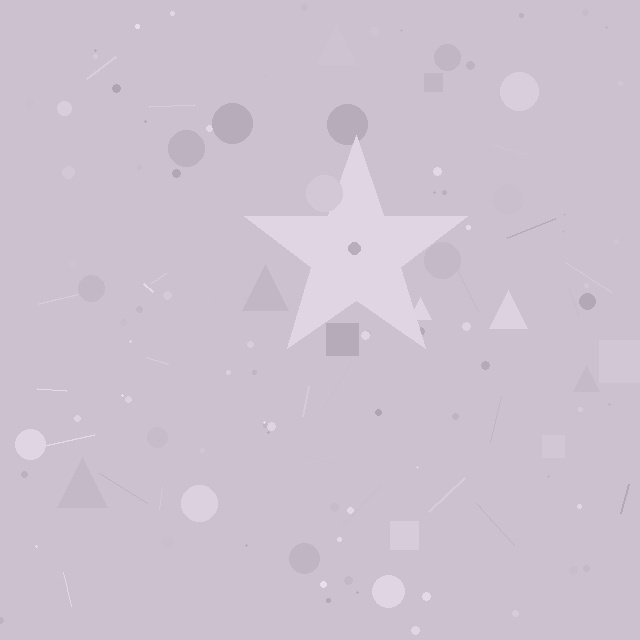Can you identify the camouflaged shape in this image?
The camouflaged shape is a star.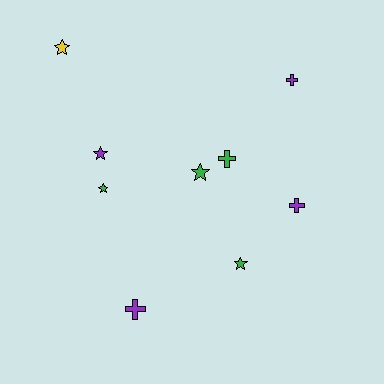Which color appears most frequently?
Purple, with 4 objects.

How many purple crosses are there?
There are 3 purple crosses.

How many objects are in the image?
There are 9 objects.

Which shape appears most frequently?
Star, with 5 objects.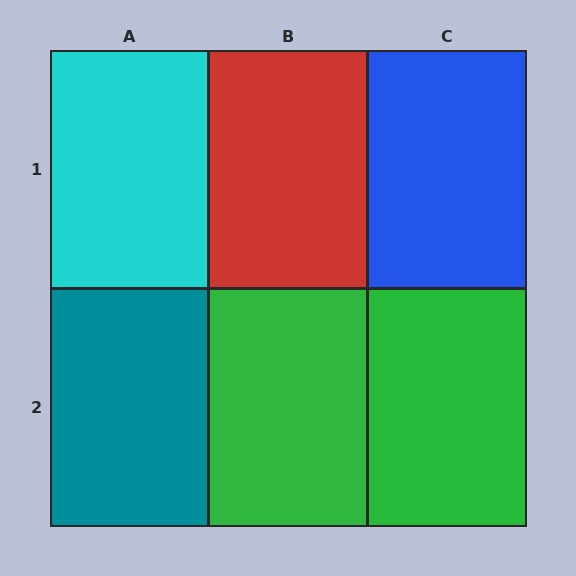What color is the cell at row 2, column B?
Green.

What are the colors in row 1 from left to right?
Cyan, red, blue.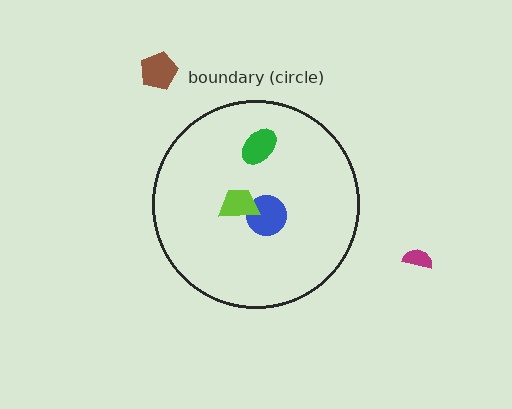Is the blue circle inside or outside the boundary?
Inside.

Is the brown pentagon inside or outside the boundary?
Outside.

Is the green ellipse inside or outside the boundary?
Inside.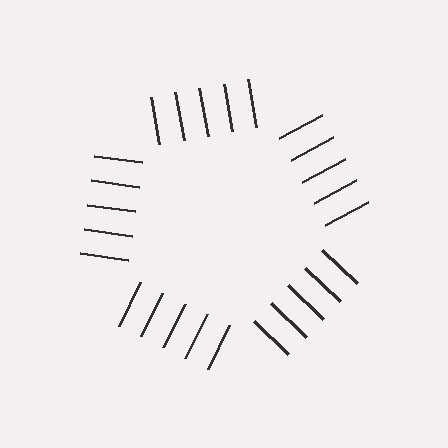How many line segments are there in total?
25 — 5 along each of the 5 edges.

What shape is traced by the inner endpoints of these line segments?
An illusory pentagon — the line segments terminate on its edges but no continuous stroke is drawn.